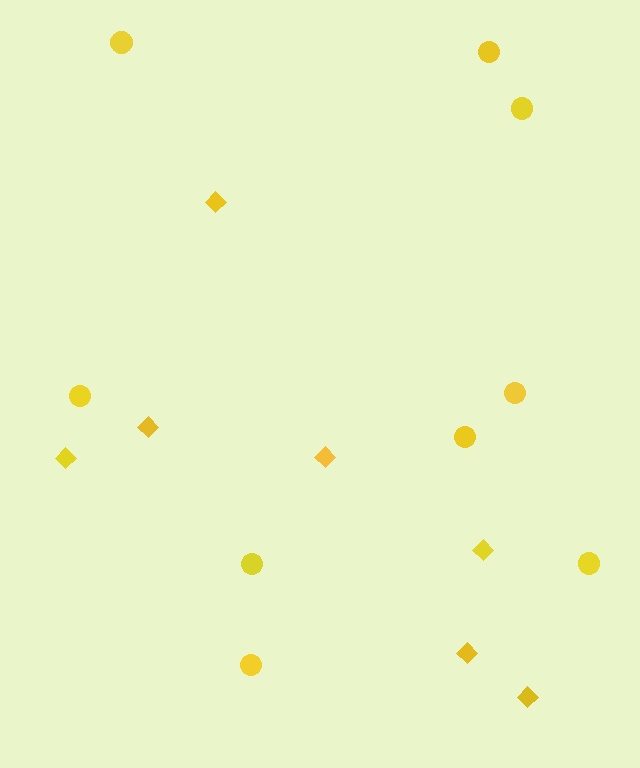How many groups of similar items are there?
There are 2 groups: one group of circles (9) and one group of diamonds (7).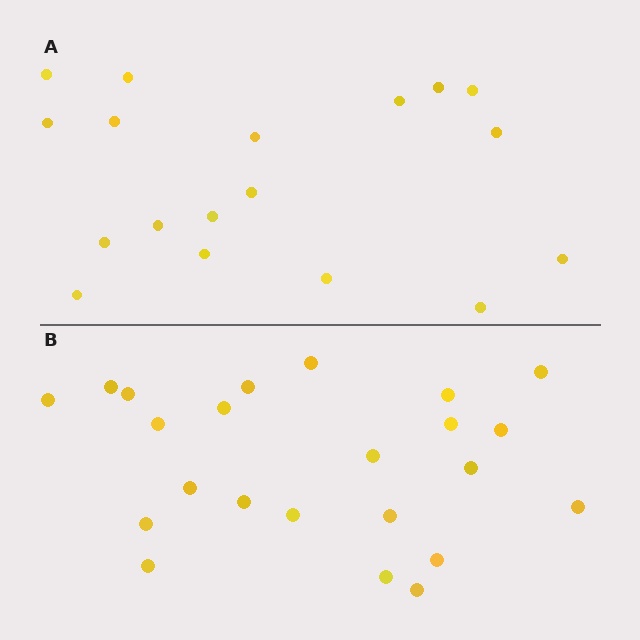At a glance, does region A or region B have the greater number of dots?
Region B (the bottom region) has more dots.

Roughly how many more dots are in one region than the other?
Region B has about 5 more dots than region A.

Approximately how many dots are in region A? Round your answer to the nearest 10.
About 20 dots. (The exact count is 18, which rounds to 20.)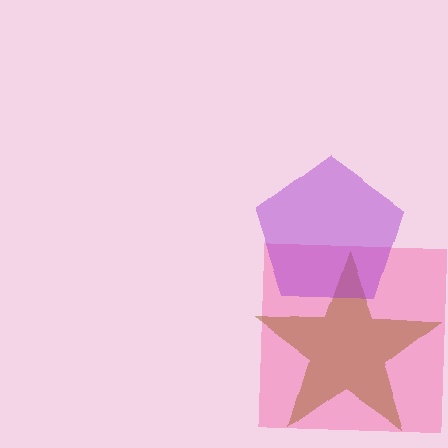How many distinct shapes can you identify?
There are 3 distinct shapes: a pink square, a brown star, a purple pentagon.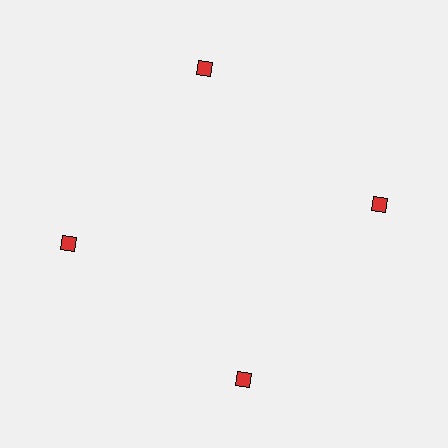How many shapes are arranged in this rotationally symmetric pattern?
There are 4 shapes, arranged in 4 groups of 1.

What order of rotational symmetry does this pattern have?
This pattern has 4-fold rotational symmetry.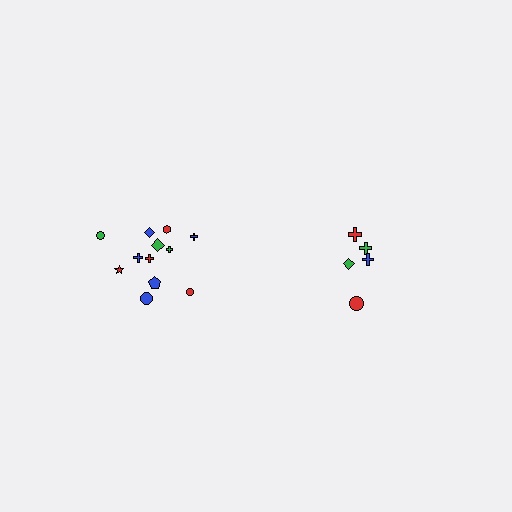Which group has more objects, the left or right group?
The left group.